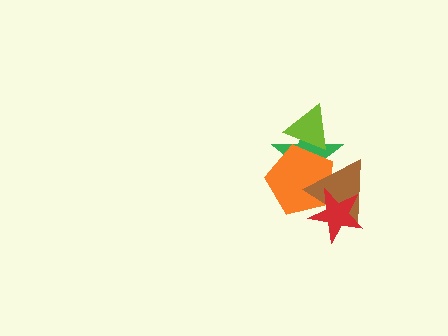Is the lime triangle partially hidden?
Yes, it is partially covered by another shape.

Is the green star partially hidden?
Yes, it is partially covered by another shape.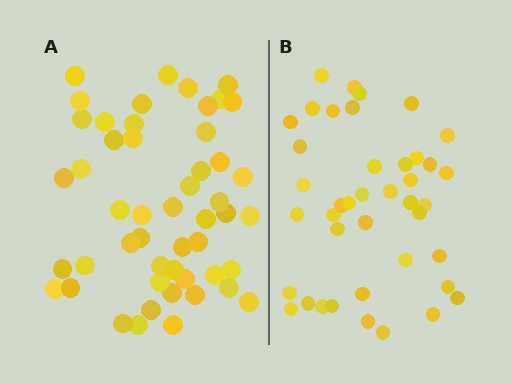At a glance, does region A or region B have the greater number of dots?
Region A (the left region) has more dots.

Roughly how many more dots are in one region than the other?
Region A has roughly 8 or so more dots than region B.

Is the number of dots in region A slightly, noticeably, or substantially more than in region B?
Region A has only slightly more — the two regions are fairly close. The ratio is roughly 1.2 to 1.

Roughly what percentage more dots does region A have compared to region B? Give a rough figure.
About 20% more.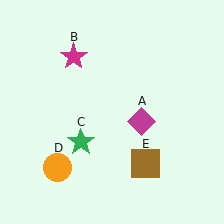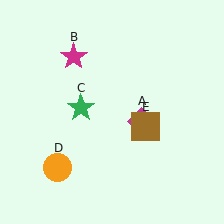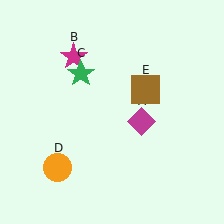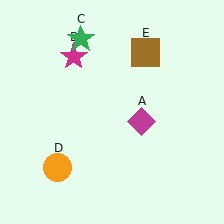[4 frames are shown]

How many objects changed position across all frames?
2 objects changed position: green star (object C), brown square (object E).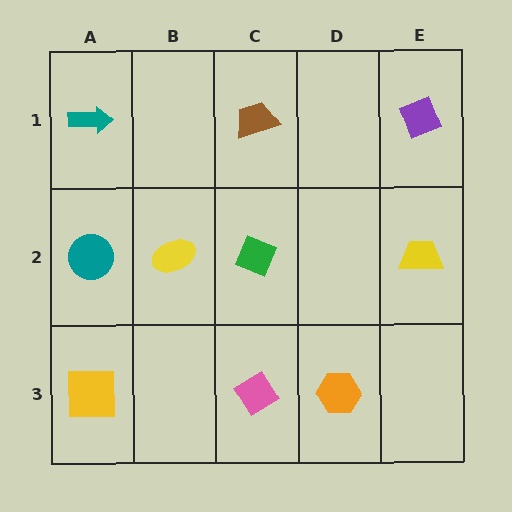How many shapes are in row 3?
3 shapes.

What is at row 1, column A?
A teal arrow.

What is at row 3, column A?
A yellow square.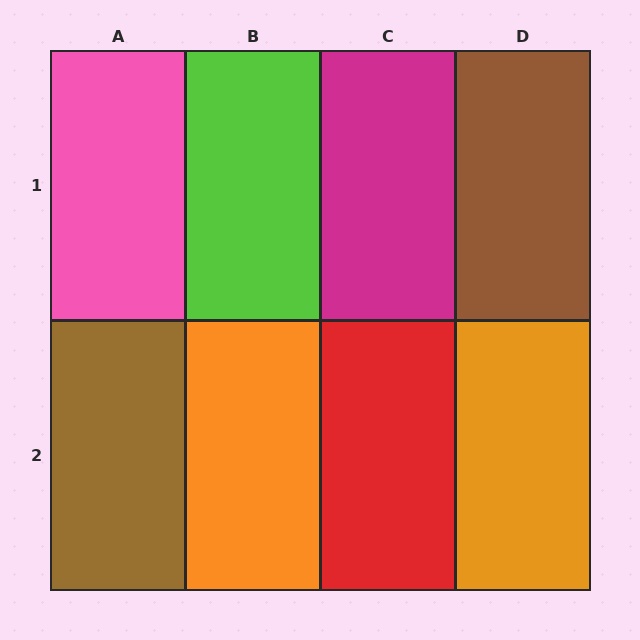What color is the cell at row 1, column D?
Brown.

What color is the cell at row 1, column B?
Lime.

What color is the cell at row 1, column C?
Magenta.